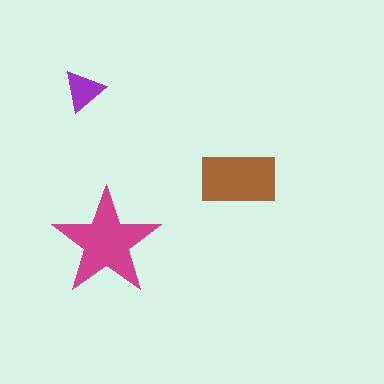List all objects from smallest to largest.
The purple triangle, the brown rectangle, the magenta star.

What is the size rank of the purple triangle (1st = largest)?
3rd.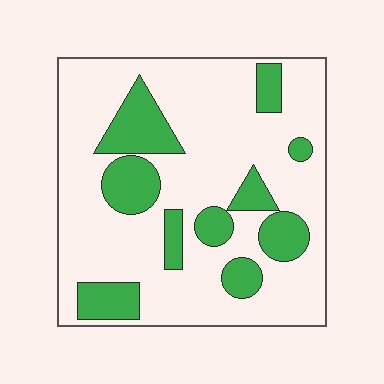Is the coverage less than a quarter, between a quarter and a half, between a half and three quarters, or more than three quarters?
Less than a quarter.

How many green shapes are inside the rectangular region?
10.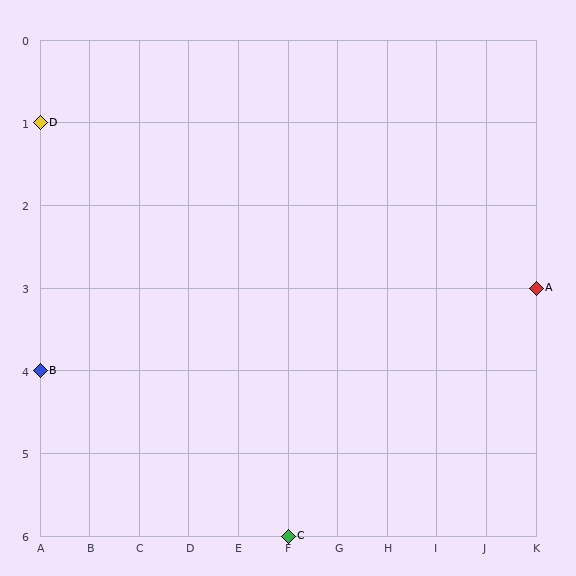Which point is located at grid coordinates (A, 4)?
Point B is at (A, 4).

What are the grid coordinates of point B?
Point B is at grid coordinates (A, 4).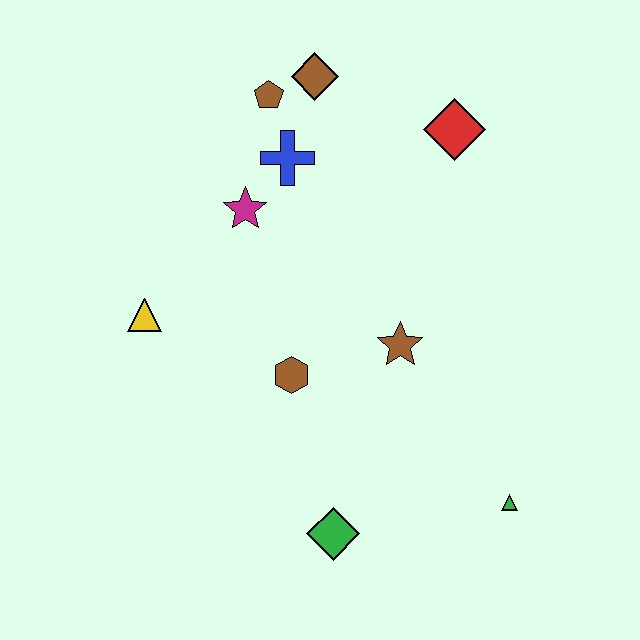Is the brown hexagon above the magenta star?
No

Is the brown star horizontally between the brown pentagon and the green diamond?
No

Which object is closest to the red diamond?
The brown diamond is closest to the red diamond.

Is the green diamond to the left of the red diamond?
Yes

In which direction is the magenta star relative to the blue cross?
The magenta star is below the blue cross.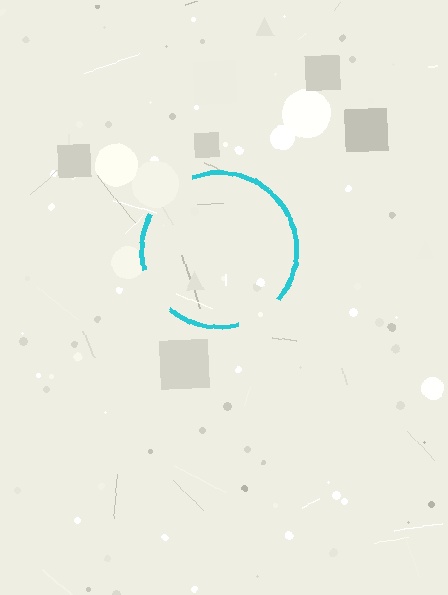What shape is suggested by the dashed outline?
The dashed outline suggests a circle.